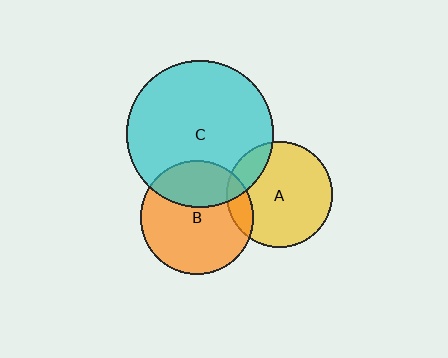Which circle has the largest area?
Circle C (cyan).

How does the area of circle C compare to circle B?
Approximately 1.7 times.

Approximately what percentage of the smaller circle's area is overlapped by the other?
Approximately 30%.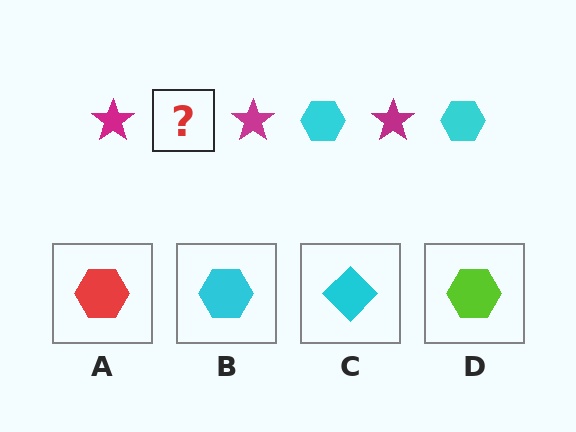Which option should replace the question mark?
Option B.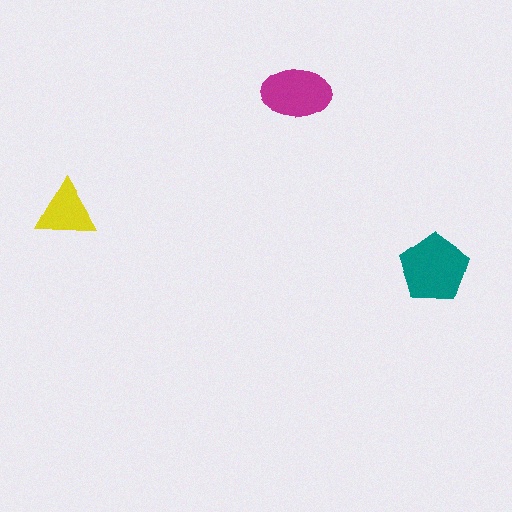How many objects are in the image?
There are 3 objects in the image.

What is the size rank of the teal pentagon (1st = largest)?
1st.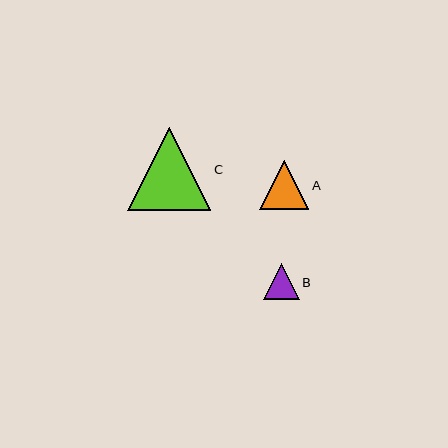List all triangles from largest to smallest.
From largest to smallest: C, A, B.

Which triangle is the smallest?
Triangle B is the smallest with a size of approximately 36 pixels.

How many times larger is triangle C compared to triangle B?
Triangle C is approximately 2.3 times the size of triangle B.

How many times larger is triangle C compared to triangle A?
Triangle C is approximately 1.7 times the size of triangle A.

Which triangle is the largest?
Triangle C is the largest with a size of approximately 83 pixels.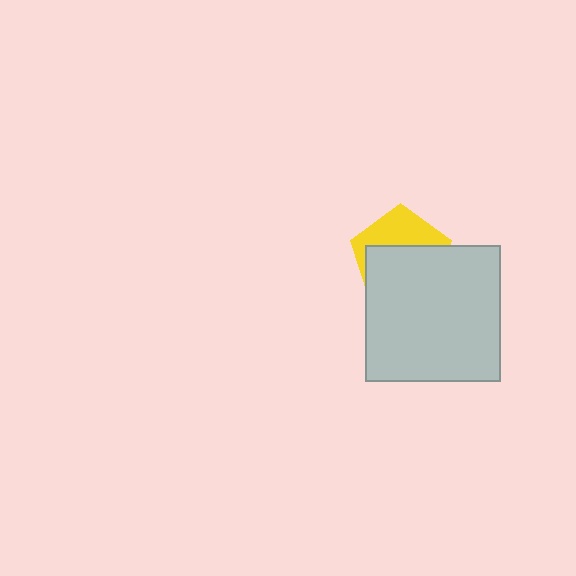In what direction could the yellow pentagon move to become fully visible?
The yellow pentagon could move up. That would shift it out from behind the light gray square entirely.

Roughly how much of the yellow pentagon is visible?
A small part of it is visible (roughly 40%).